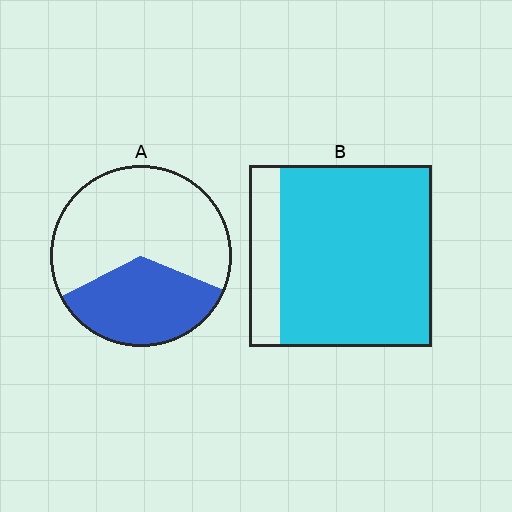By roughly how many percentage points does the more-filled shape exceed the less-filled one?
By roughly 45 percentage points (B over A).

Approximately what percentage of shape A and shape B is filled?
A is approximately 35% and B is approximately 85%.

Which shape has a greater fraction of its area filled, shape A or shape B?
Shape B.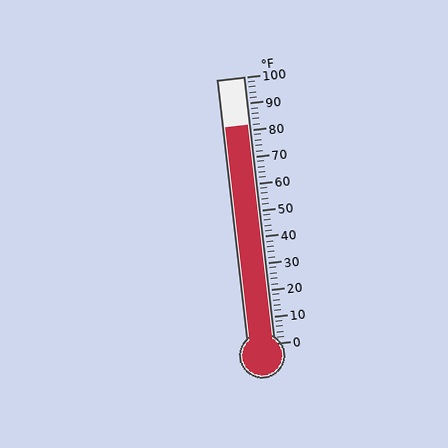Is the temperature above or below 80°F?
The temperature is above 80°F.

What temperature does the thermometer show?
The thermometer shows approximately 82°F.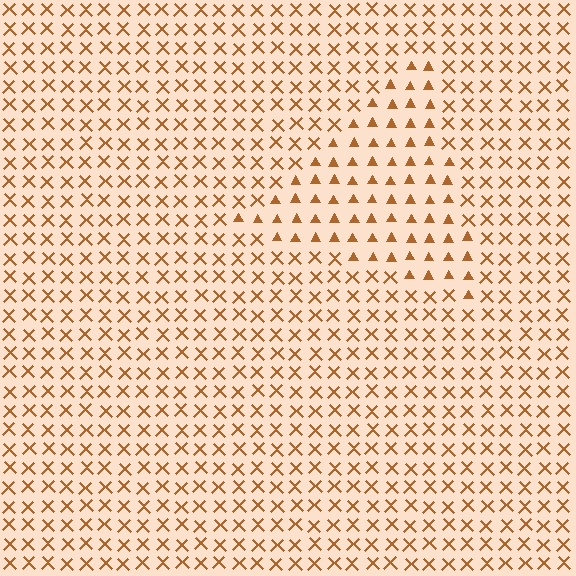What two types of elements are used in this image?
The image uses triangles inside the triangle region and X marks outside it.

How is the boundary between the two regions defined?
The boundary is defined by a change in element shape: triangles inside vs. X marks outside. All elements share the same color and spacing.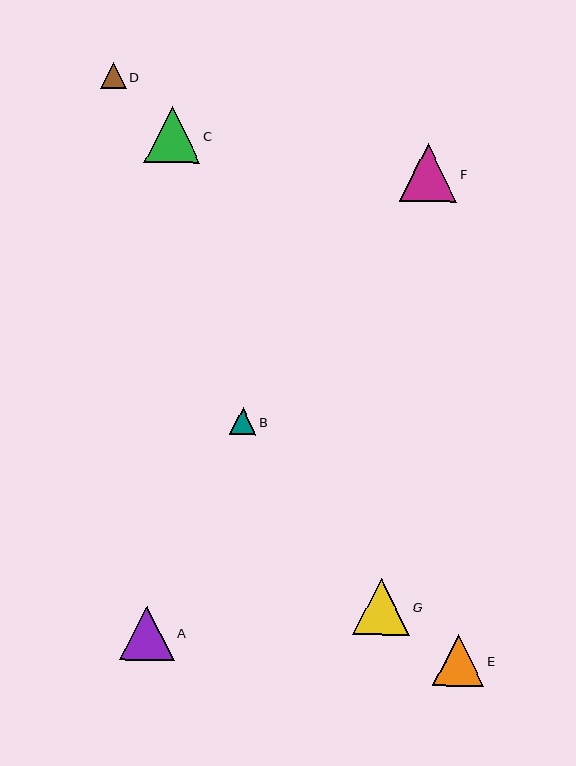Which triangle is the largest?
Triangle F is the largest with a size of approximately 58 pixels.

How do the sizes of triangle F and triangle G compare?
Triangle F and triangle G are approximately the same size.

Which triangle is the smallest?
Triangle D is the smallest with a size of approximately 25 pixels.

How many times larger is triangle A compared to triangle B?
Triangle A is approximately 2.0 times the size of triangle B.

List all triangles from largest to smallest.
From largest to smallest: F, G, C, A, E, B, D.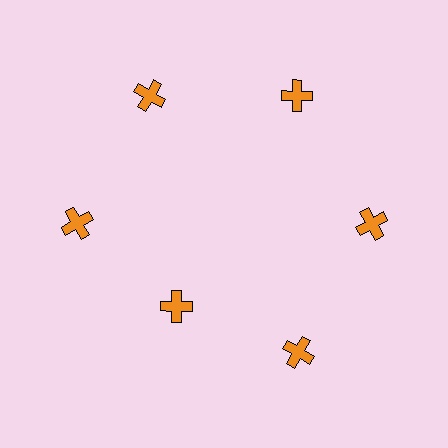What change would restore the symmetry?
The symmetry would be restored by moving it outward, back onto the ring so that all 6 crosses sit at equal angles and equal distance from the center.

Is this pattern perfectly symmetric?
No. The 6 orange crosses are arranged in a ring, but one element near the 7 o'clock position is pulled inward toward the center, breaking the 6-fold rotational symmetry.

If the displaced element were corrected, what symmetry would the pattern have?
It would have 6-fold rotational symmetry — the pattern would map onto itself every 60 degrees.